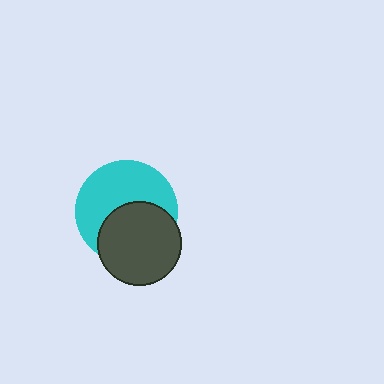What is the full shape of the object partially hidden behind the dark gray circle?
The partially hidden object is a cyan circle.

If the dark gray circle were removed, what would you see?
You would see the complete cyan circle.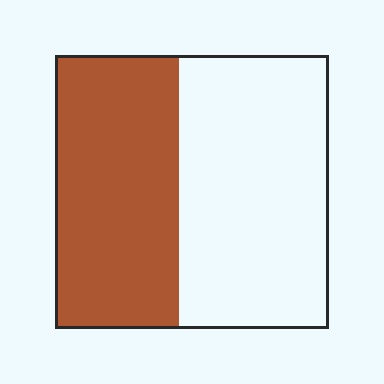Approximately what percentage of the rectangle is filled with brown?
Approximately 45%.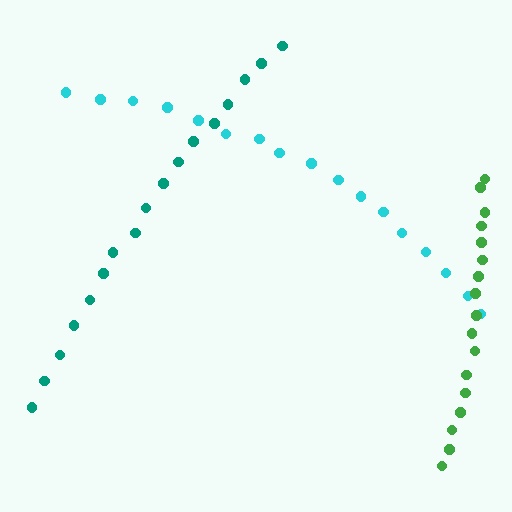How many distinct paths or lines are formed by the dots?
There are 3 distinct paths.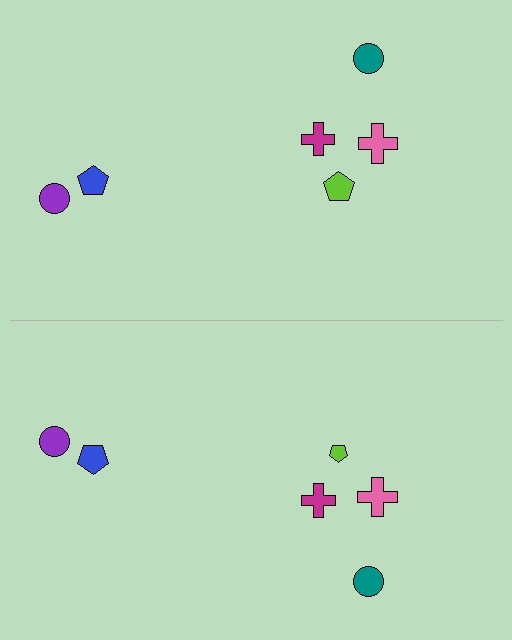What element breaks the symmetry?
The lime pentagon on the bottom side has a different size than its mirror counterpart.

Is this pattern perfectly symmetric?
No, the pattern is not perfectly symmetric. The lime pentagon on the bottom side has a different size than its mirror counterpart.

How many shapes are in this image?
There are 12 shapes in this image.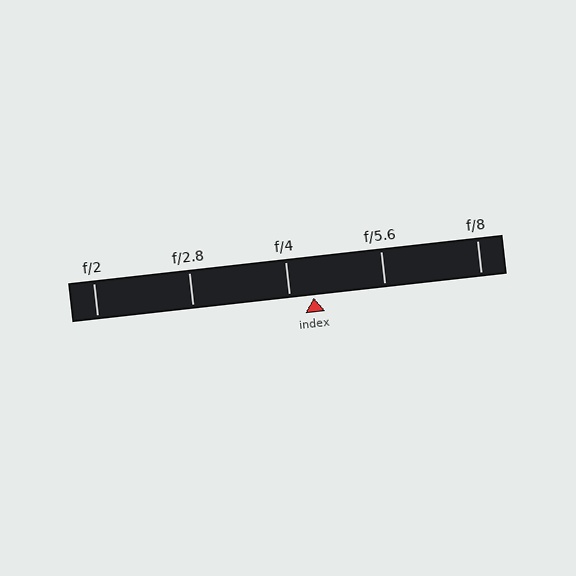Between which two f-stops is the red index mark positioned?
The index mark is between f/4 and f/5.6.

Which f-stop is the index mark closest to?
The index mark is closest to f/4.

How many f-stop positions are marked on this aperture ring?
There are 5 f-stop positions marked.